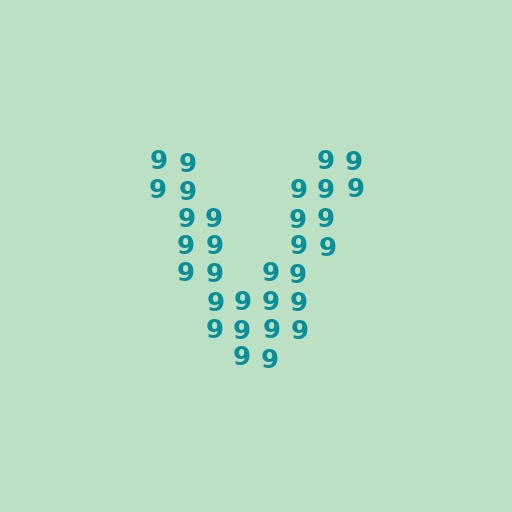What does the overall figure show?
The overall figure shows the letter V.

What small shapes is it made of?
It is made of small digit 9's.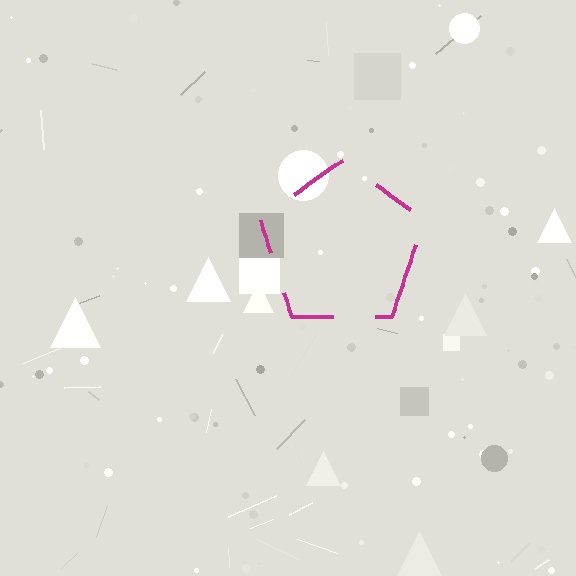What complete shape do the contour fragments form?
The contour fragments form a pentagon.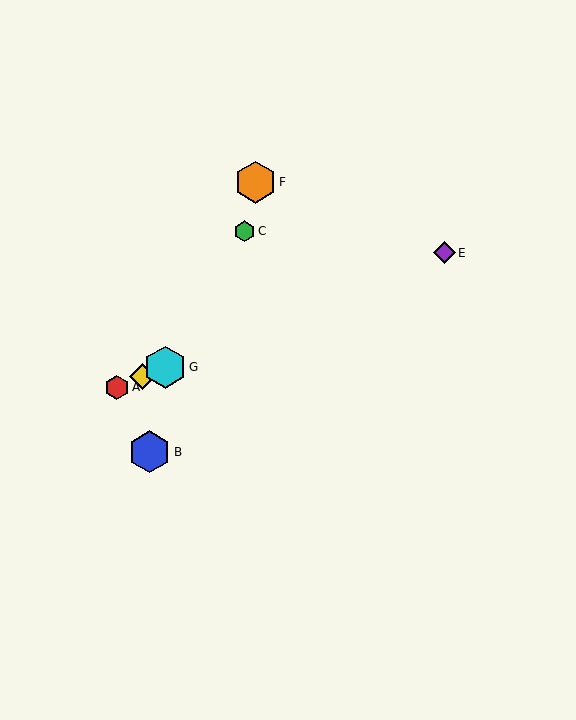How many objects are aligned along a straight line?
4 objects (A, D, E, G) are aligned along a straight line.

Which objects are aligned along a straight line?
Objects A, D, E, G are aligned along a straight line.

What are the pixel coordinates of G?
Object G is at (165, 367).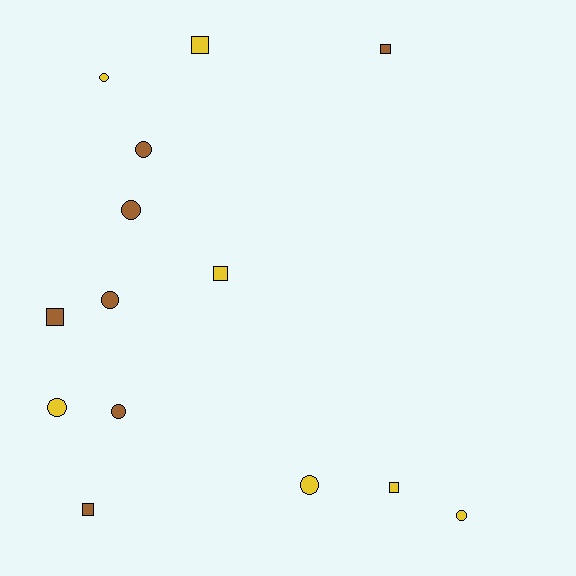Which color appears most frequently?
Brown, with 7 objects.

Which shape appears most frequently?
Circle, with 8 objects.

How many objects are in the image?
There are 14 objects.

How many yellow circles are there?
There are 4 yellow circles.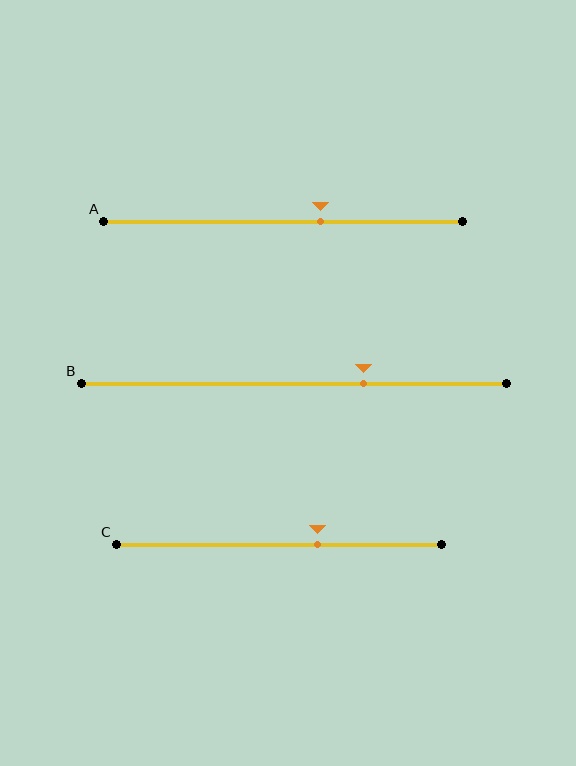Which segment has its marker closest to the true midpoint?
Segment A has its marker closest to the true midpoint.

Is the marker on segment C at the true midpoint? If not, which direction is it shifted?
No, the marker on segment C is shifted to the right by about 12% of the segment length.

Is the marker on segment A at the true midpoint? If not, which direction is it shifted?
No, the marker on segment A is shifted to the right by about 10% of the segment length.